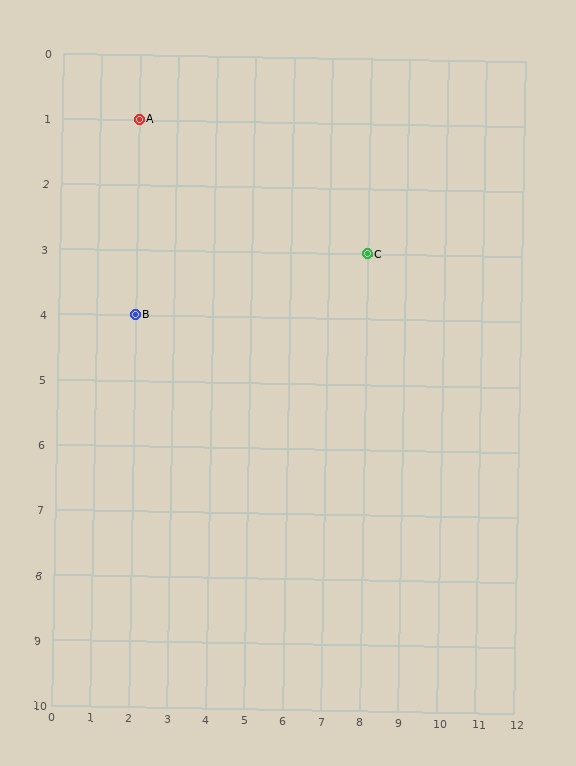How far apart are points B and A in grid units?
Points B and A are 3 rows apart.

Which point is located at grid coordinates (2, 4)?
Point B is at (2, 4).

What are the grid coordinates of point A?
Point A is at grid coordinates (2, 1).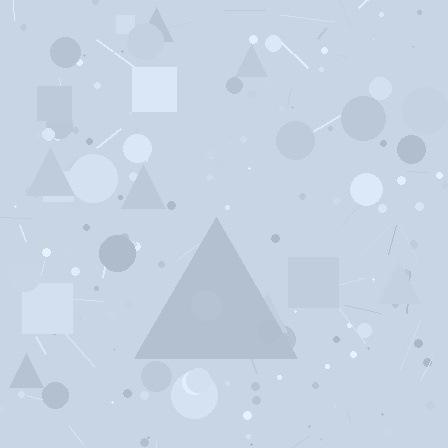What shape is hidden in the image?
A triangle is hidden in the image.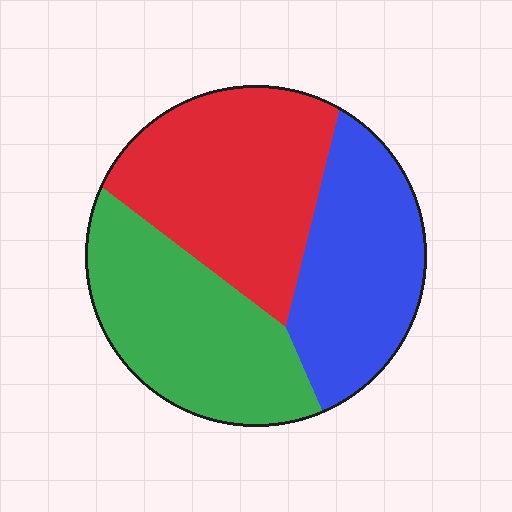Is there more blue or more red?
Red.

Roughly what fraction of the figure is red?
Red covers 37% of the figure.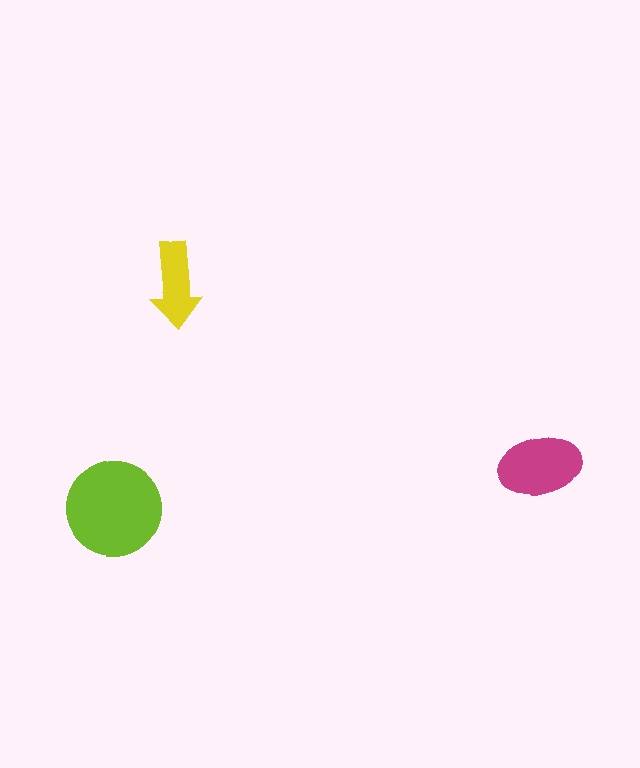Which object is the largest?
The lime circle.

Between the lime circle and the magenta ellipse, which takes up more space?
The lime circle.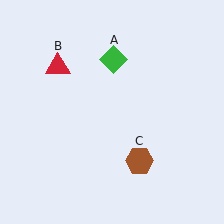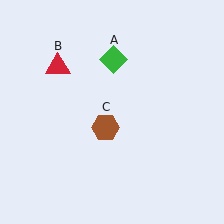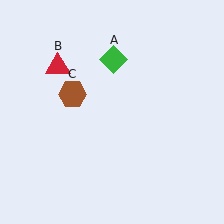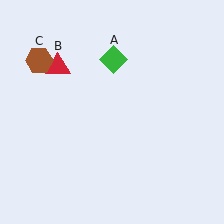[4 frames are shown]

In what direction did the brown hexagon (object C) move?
The brown hexagon (object C) moved up and to the left.